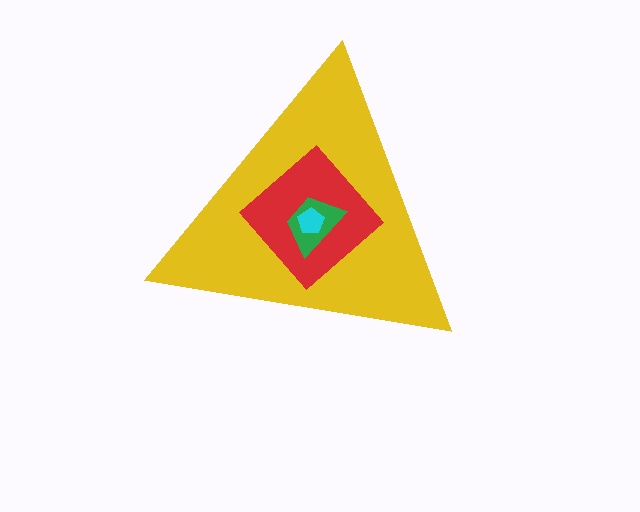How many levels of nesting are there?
4.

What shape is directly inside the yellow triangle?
The red diamond.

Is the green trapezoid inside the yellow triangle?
Yes.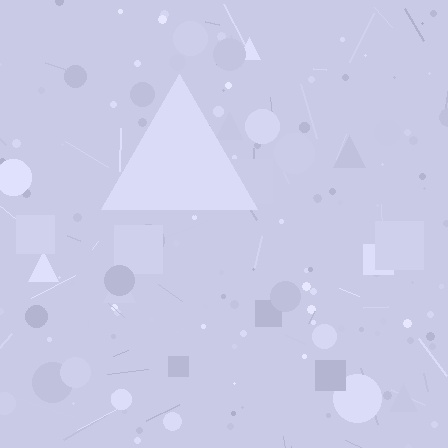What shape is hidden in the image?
A triangle is hidden in the image.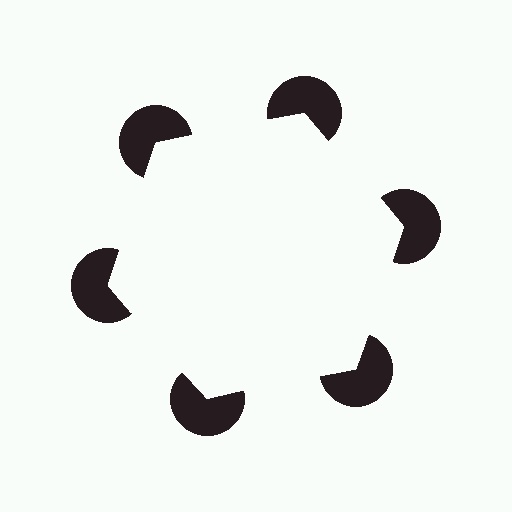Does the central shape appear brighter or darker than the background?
It typically appears slightly brighter than the background, even though no actual brightness change is drawn.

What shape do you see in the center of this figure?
An illusory hexagon — its edges are inferred from the aligned wedge cuts in the pac-man discs, not physically drawn.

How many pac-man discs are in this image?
There are 6 — one at each vertex of the illusory hexagon.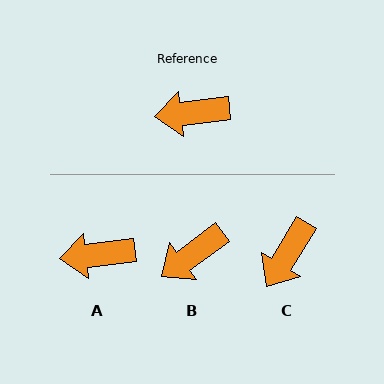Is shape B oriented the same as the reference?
No, it is off by about 30 degrees.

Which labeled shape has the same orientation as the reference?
A.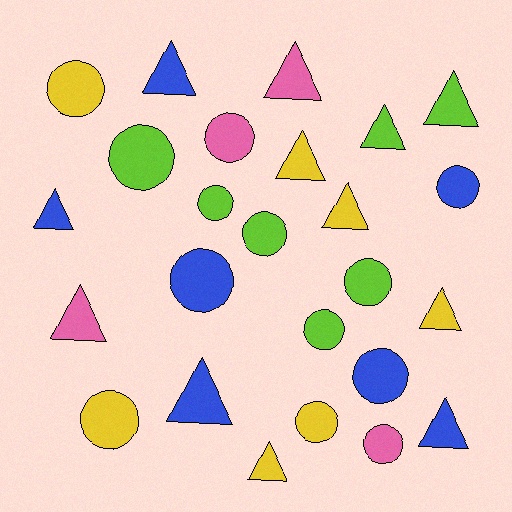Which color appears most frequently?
Blue, with 7 objects.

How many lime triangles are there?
There are 2 lime triangles.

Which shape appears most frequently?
Circle, with 13 objects.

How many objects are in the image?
There are 25 objects.